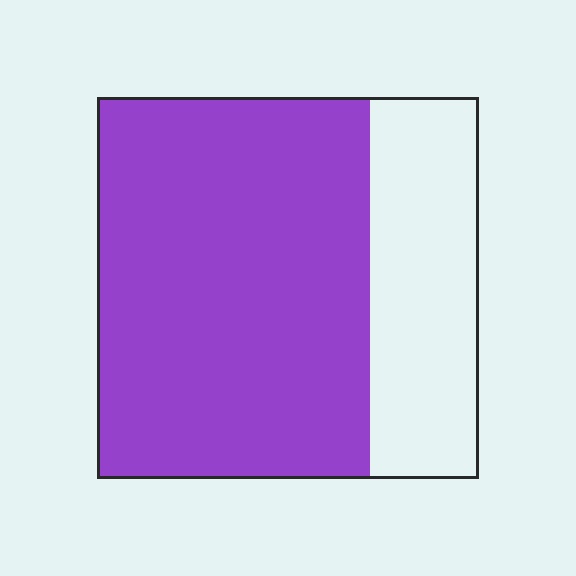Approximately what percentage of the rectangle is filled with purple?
Approximately 70%.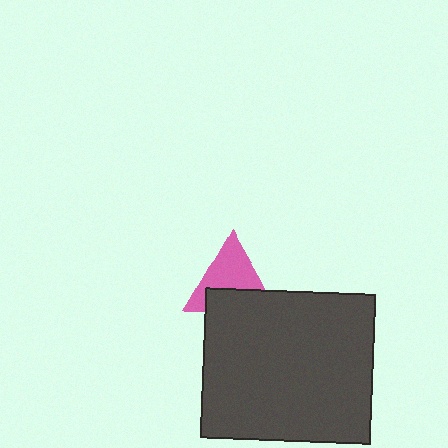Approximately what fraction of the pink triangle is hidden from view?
Roughly 42% of the pink triangle is hidden behind the dark gray rectangle.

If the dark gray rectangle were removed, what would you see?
You would see the complete pink triangle.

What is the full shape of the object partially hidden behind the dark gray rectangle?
The partially hidden object is a pink triangle.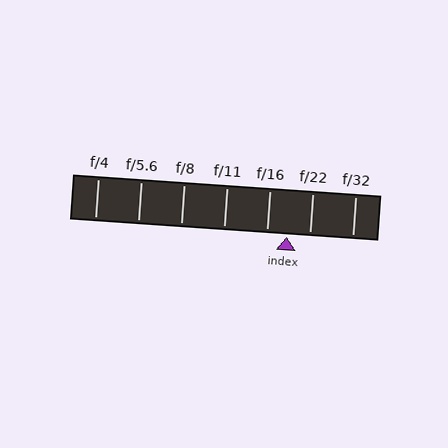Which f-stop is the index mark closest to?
The index mark is closest to f/16.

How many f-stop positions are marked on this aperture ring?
There are 7 f-stop positions marked.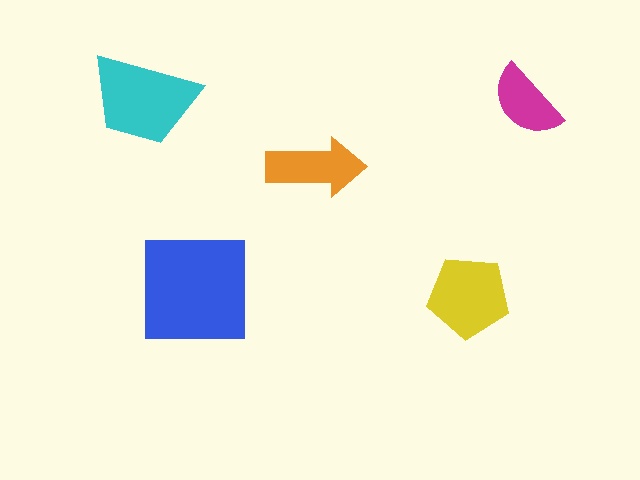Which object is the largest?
The blue square.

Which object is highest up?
The cyan trapezoid is topmost.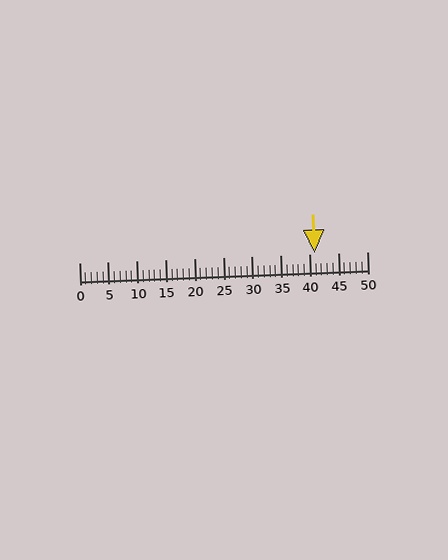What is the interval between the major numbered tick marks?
The major tick marks are spaced 5 units apart.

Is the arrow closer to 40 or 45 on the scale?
The arrow is closer to 40.